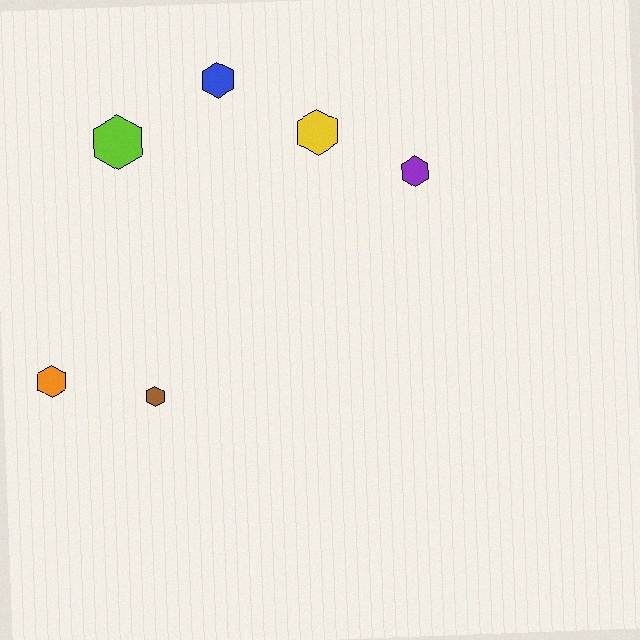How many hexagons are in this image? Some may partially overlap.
There are 6 hexagons.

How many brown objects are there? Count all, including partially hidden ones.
There is 1 brown object.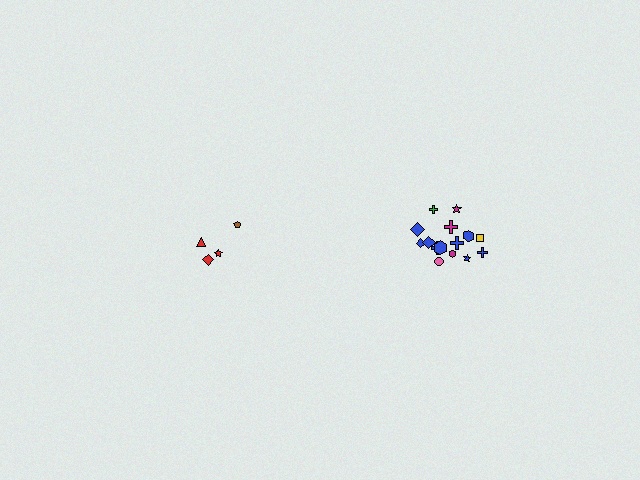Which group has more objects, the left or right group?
The right group.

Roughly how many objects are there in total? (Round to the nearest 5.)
Roughly 20 objects in total.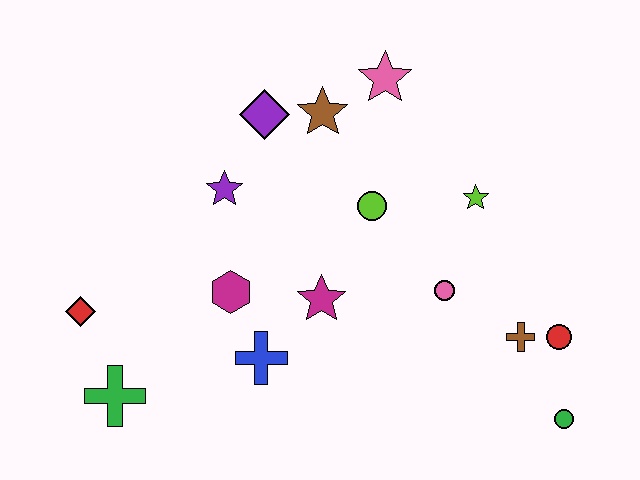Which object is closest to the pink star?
The brown star is closest to the pink star.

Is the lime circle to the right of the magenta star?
Yes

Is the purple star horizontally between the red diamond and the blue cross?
Yes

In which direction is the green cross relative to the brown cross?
The green cross is to the left of the brown cross.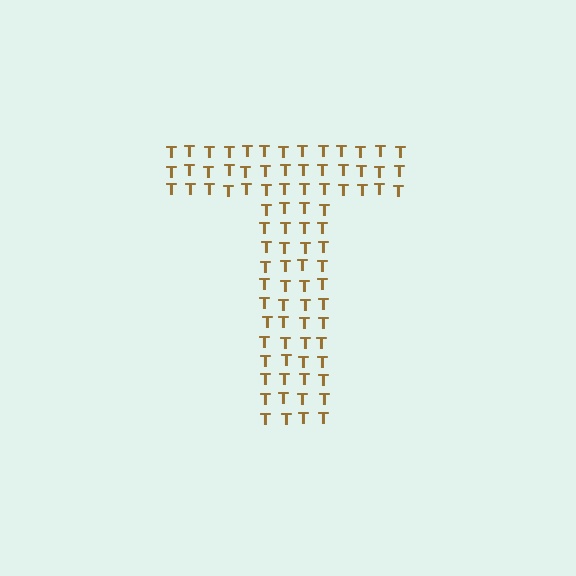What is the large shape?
The large shape is the letter T.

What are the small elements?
The small elements are letter T's.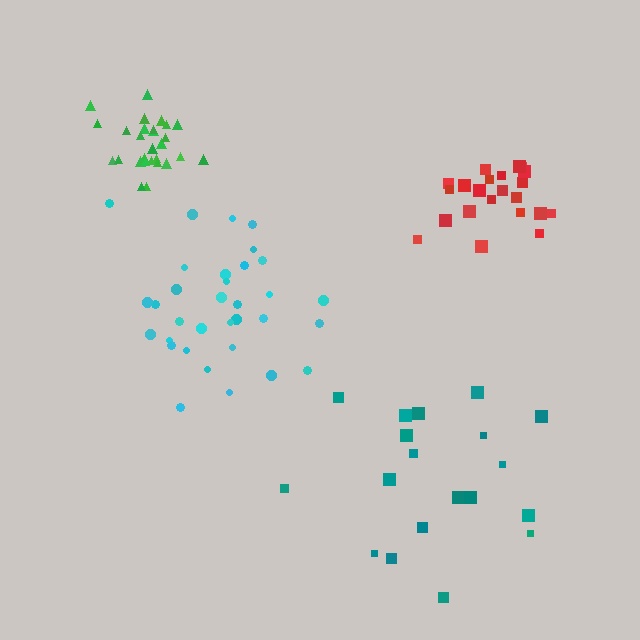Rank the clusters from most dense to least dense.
green, red, cyan, teal.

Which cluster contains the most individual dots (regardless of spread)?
Cyan (33).